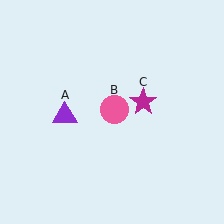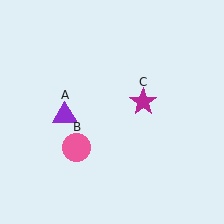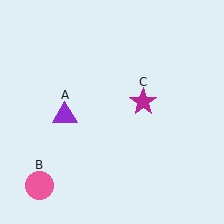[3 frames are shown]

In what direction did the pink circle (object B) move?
The pink circle (object B) moved down and to the left.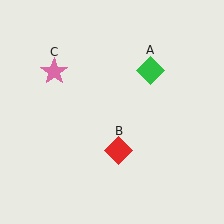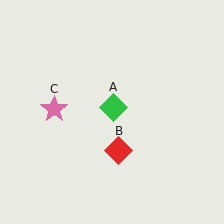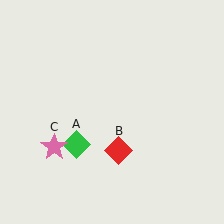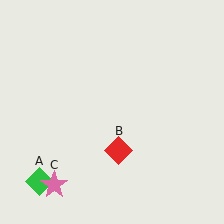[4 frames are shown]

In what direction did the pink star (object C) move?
The pink star (object C) moved down.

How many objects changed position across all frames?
2 objects changed position: green diamond (object A), pink star (object C).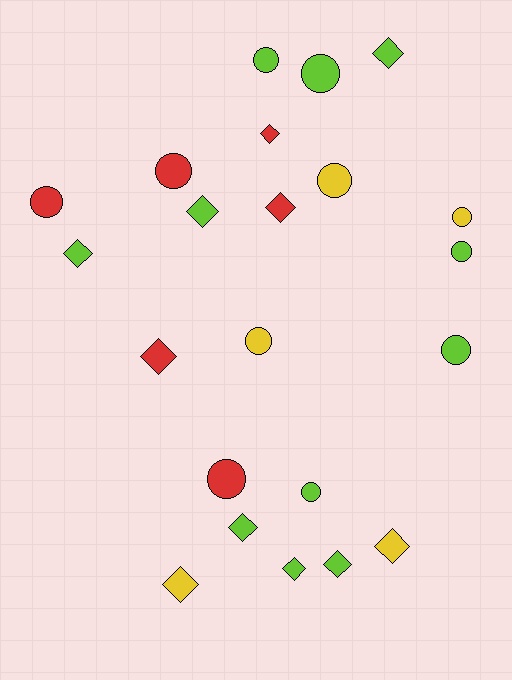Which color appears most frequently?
Lime, with 11 objects.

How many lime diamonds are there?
There are 6 lime diamonds.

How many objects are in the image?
There are 22 objects.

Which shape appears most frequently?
Circle, with 11 objects.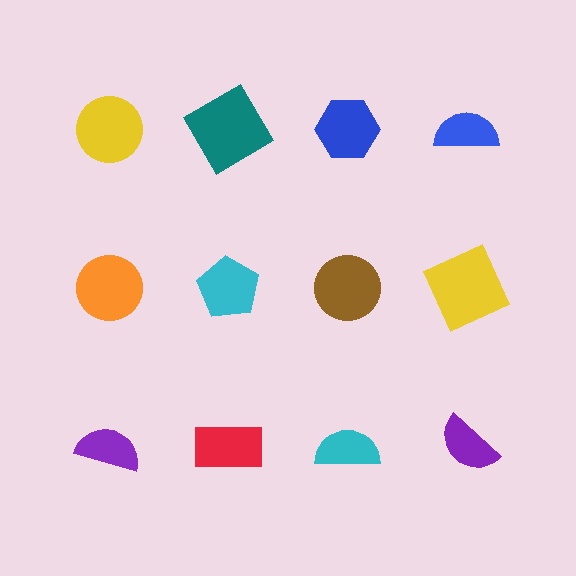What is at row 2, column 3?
A brown circle.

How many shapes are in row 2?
4 shapes.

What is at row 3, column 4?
A purple semicircle.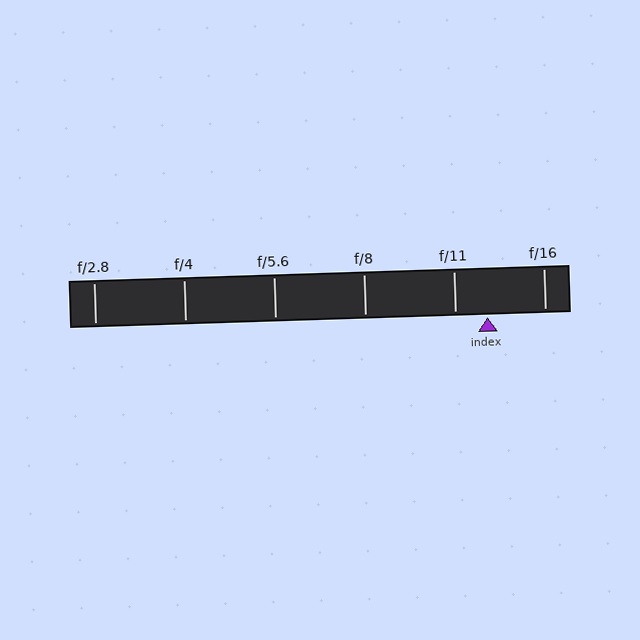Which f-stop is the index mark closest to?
The index mark is closest to f/11.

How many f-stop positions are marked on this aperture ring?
There are 6 f-stop positions marked.